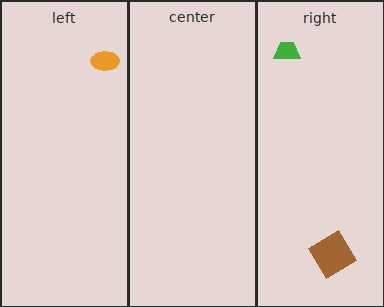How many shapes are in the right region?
2.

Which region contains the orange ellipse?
The left region.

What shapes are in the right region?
The green trapezoid, the brown diamond.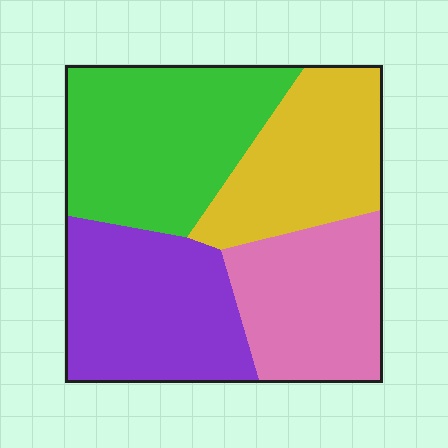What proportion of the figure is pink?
Pink takes up about one fifth (1/5) of the figure.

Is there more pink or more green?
Green.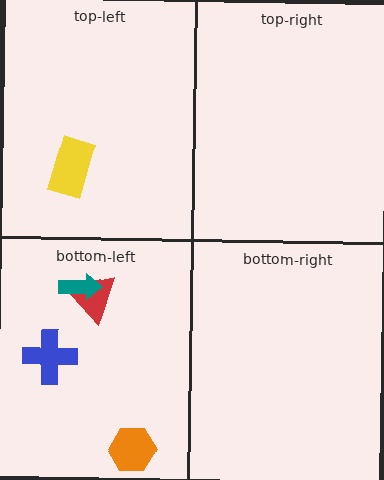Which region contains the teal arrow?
The bottom-left region.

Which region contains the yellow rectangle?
The top-left region.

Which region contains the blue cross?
The bottom-left region.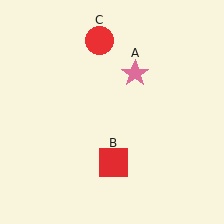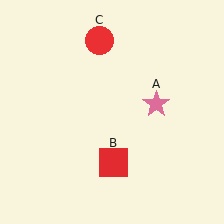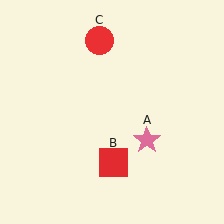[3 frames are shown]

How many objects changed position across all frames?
1 object changed position: pink star (object A).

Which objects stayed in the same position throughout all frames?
Red square (object B) and red circle (object C) remained stationary.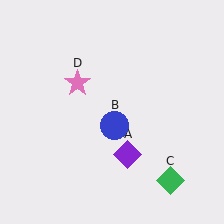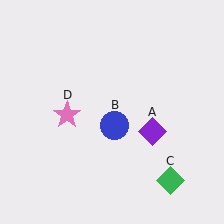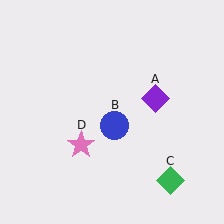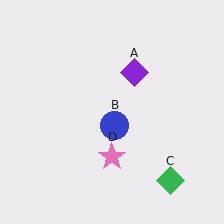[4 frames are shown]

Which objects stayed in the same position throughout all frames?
Blue circle (object B) and green diamond (object C) remained stationary.